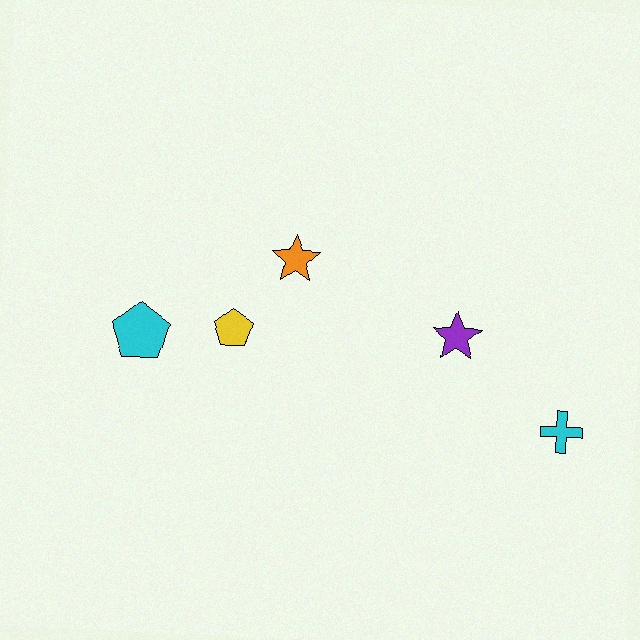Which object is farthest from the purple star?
The cyan pentagon is farthest from the purple star.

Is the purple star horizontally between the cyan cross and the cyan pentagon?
Yes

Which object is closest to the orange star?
The yellow pentagon is closest to the orange star.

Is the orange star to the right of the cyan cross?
No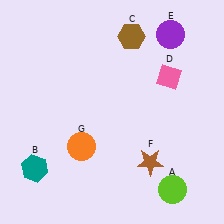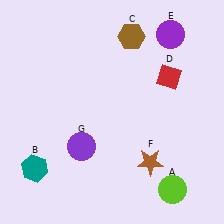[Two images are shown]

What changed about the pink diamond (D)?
In Image 1, D is pink. In Image 2, it changed to red.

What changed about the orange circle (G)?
In Image 1, G is orange. In Image 2, it changed to purple.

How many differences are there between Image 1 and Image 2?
There are 2 differences between the two images.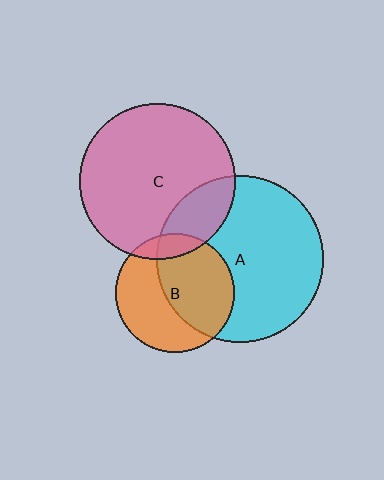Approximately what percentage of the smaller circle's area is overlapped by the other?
Approximately 50%.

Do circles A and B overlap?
Yes.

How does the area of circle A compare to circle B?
Approximately 2.0 times.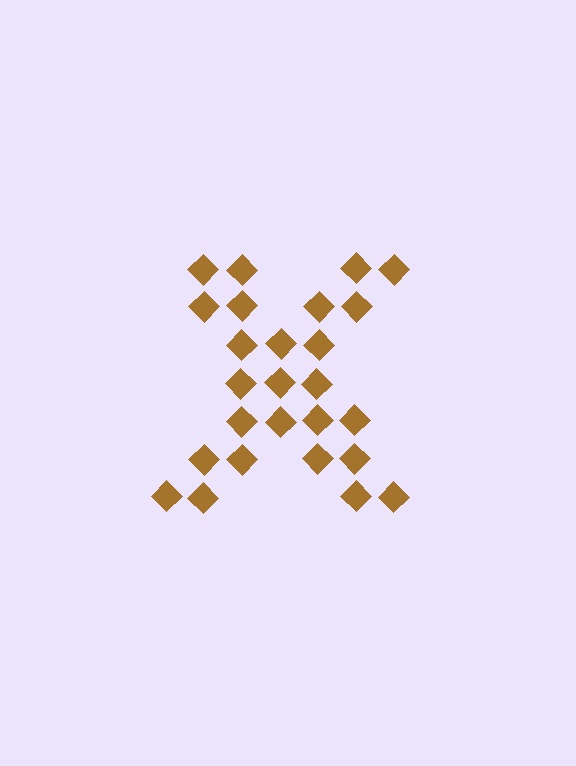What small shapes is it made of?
It is made of small diamonds.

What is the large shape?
The large shape is the letter X.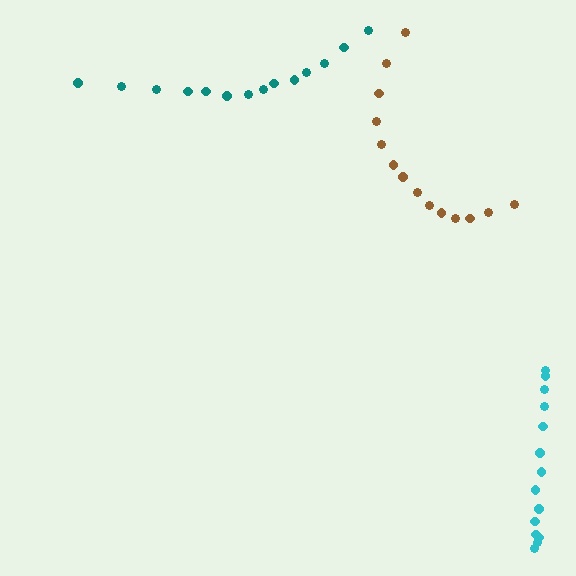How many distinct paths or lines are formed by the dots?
There are 3 distinct paths.